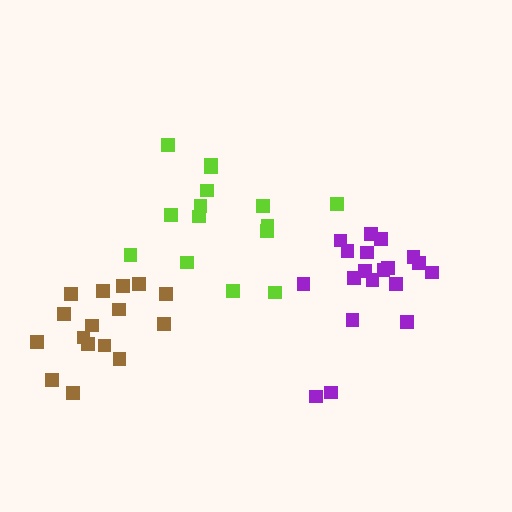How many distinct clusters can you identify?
There are 3 distinct clusters.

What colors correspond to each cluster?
The clusters are colored: lime, brown, purple.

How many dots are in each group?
Group 1: 15 dots, Group 2: 16 dots, Group 3: 19 dots (50 total).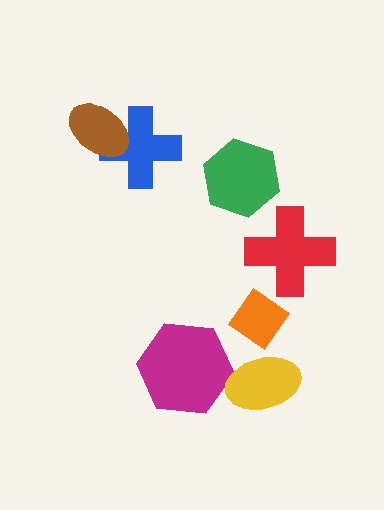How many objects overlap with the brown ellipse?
1 object overlaps with the brown ellipse.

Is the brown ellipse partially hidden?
No, no other shape covers it.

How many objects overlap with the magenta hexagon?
0 objects overlap with the magenta hexagon.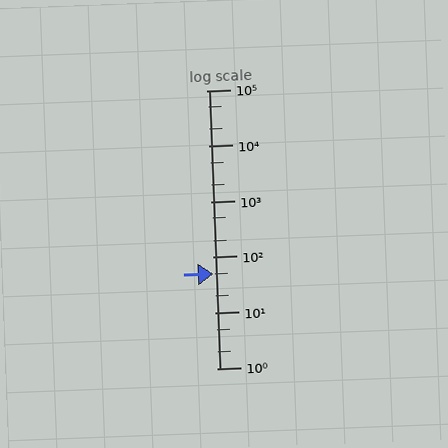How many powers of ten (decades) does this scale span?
The scale spans 5 decades, from 1 to 100000.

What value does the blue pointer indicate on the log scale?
The pointer indicates approximately 50.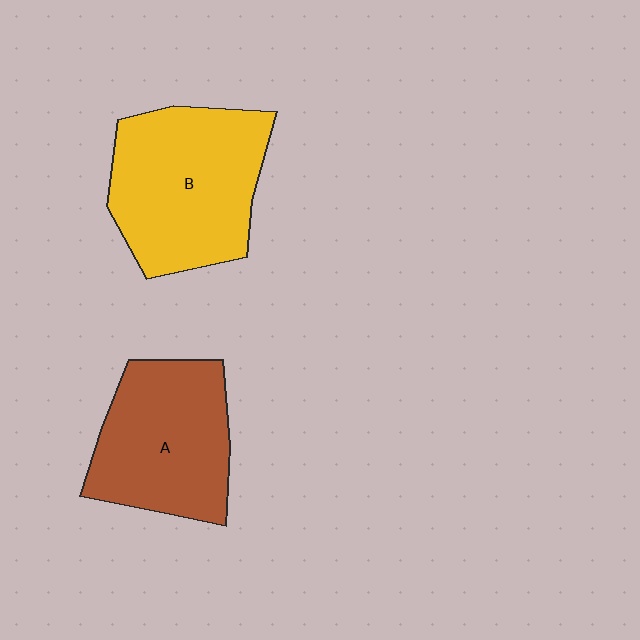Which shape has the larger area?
Shape B (yellow).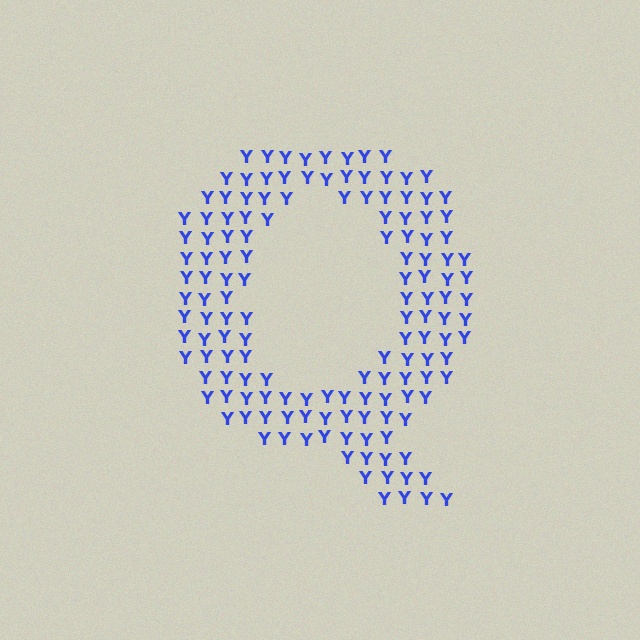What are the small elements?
The small elements are letter Y's.